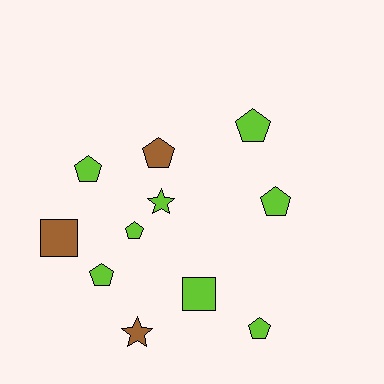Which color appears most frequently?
Lime, with 8 objects.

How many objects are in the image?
There are 11 objects.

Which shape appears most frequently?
Pentagon, with 7 objects.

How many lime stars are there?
There is 1 lime star.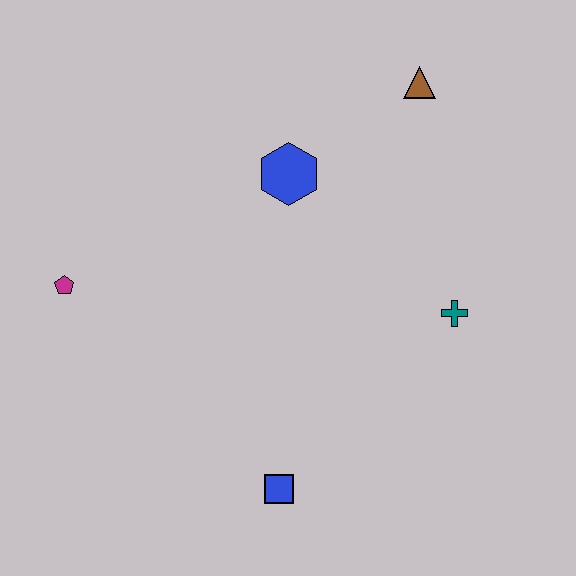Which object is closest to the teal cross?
The blue hexagon is closest to the teal cross.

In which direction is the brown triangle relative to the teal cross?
The brown triangle is above the teal cross.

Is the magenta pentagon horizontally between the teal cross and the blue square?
No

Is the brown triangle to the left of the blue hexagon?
No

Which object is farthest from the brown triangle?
The blue square is farthest from the brown triangle.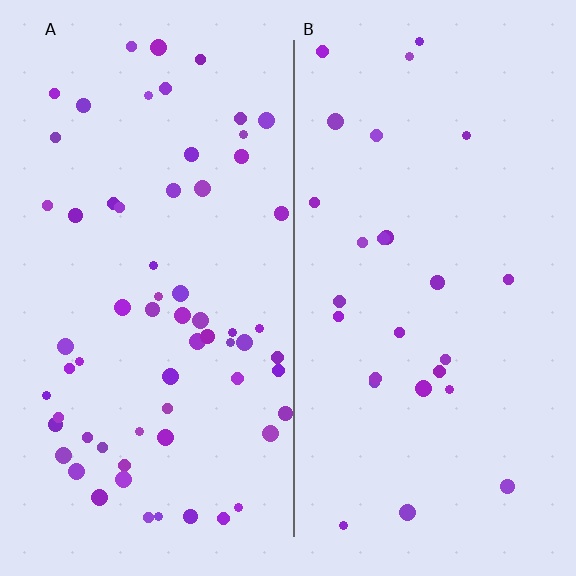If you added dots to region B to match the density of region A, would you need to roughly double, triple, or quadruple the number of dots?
Approximately double.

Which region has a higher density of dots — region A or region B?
A (the left).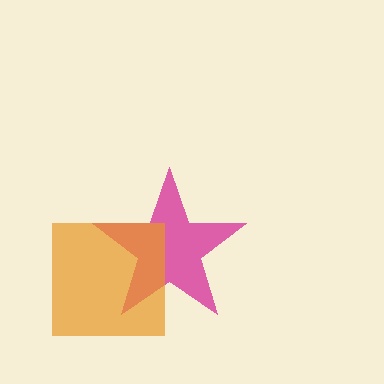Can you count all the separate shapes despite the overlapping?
Yes, there are 2 separate shapes.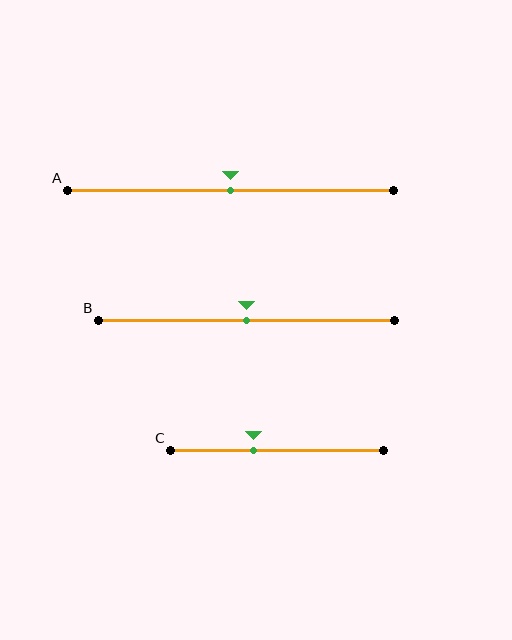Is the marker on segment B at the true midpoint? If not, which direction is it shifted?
Yes, the marker on segment B is at the true midpoint.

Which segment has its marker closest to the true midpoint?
Segment A has its marker closest to the true midpoint.